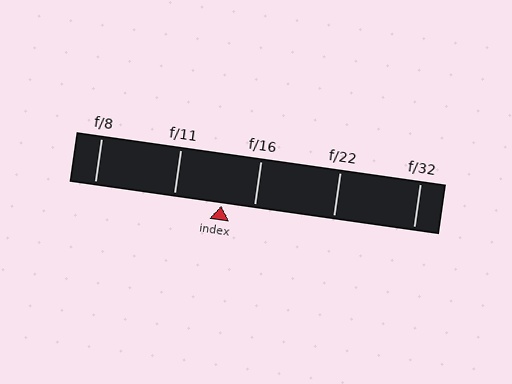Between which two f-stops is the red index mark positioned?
The index mark is between f/11 and f/16.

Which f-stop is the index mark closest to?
The index mark is closest to f/16.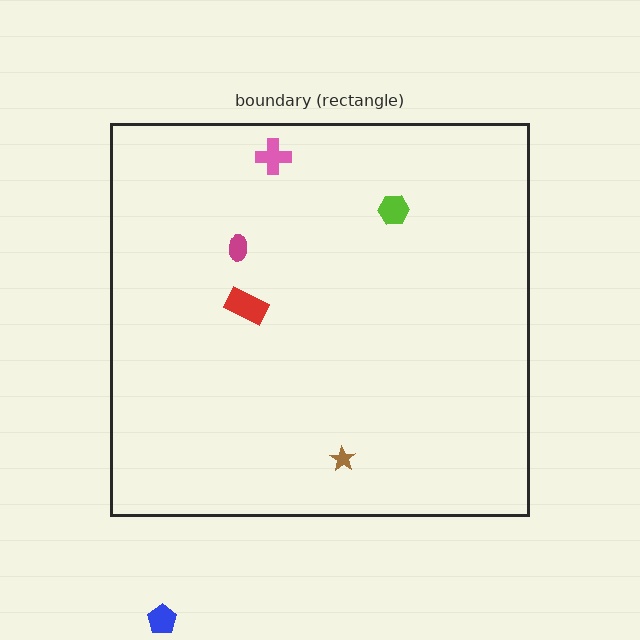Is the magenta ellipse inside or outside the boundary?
Inside.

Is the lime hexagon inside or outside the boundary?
Inside.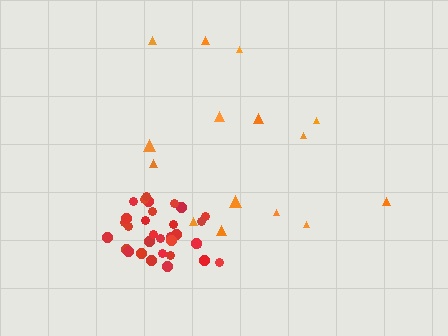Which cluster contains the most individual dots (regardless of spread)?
Red (32).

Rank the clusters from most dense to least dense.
red, orange.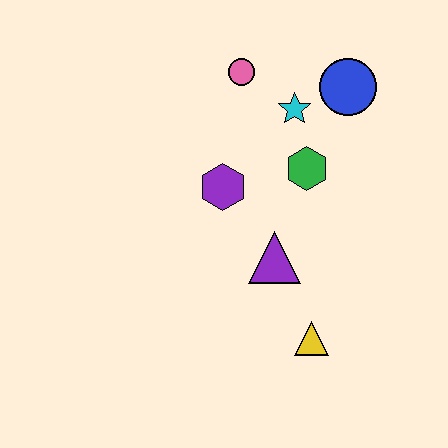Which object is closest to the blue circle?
The cyan star is closest to the blue circle.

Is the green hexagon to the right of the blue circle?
No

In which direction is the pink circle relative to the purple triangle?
The pink circle is above the purple triangle.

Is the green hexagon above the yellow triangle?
Yes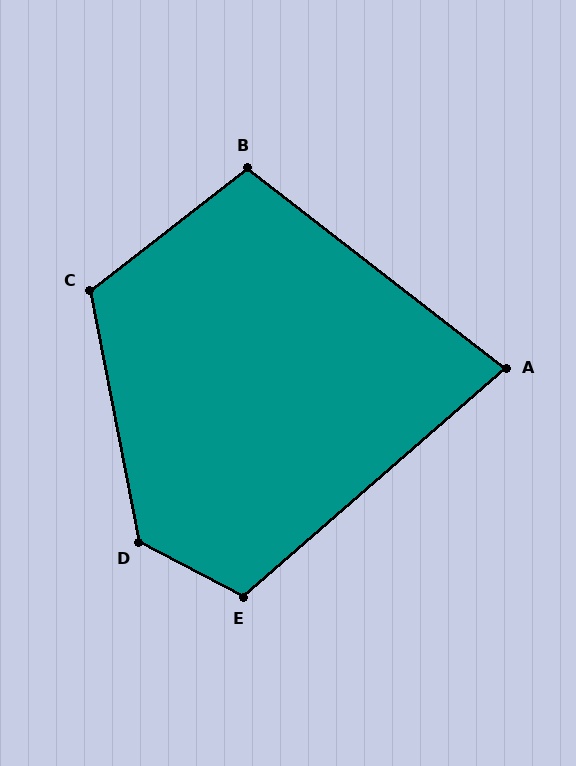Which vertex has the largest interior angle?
D, at approximately 128 degrees.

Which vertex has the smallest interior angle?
A, at approximately 79 degrees.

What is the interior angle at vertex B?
Approximately 104 degrees (obtuse).